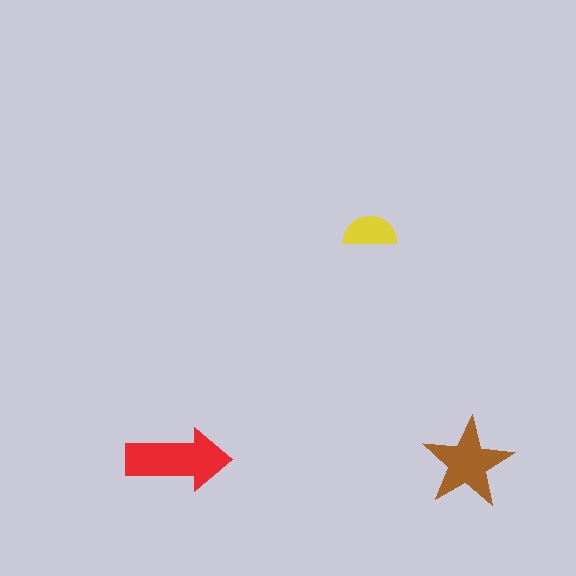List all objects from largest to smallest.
The red arrow, the brown star, the yellow semicircle.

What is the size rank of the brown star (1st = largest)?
2nd.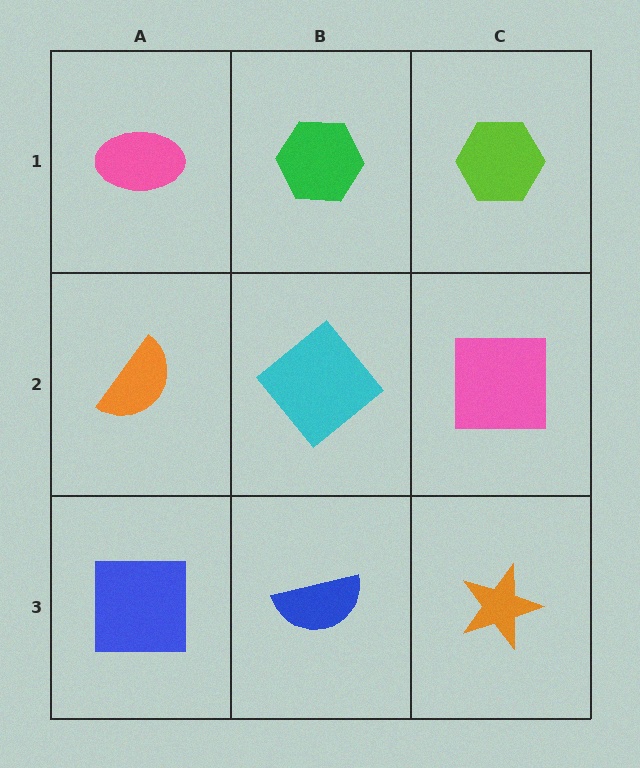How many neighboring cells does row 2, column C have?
3.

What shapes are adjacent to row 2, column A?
A pink ellipse (row 1, column A), a blue square (row 3, column A), a cyan diamond (row 2, column B).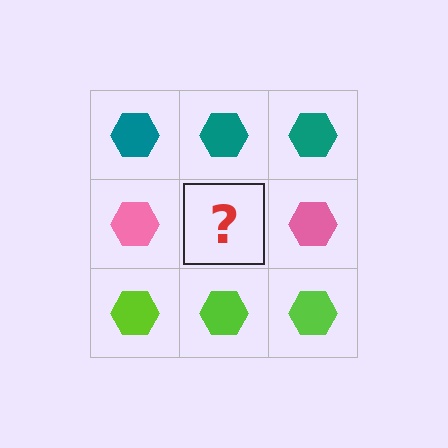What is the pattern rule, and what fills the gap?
The rule is that each row has a consistent color. The gap should be filled with a pink hexagon.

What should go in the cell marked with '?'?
The missing cell should contain a pink hexagon.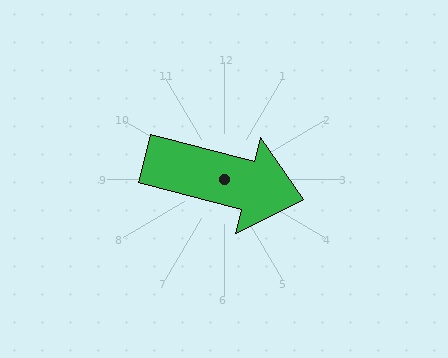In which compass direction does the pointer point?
East.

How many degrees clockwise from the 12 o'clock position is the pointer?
Approximately 104 degrees.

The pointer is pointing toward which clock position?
Roughly 3 o'clock.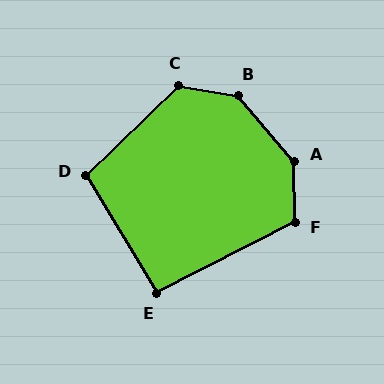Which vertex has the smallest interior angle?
E, at approximately 94 degrees.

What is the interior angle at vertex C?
Approximately 127 degrees (obtuse).